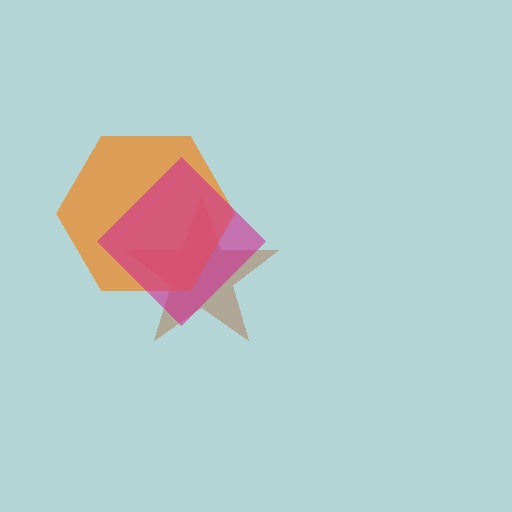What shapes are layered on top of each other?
The layered shapes are: a brown star, an orange hexagon, a magenta diamond.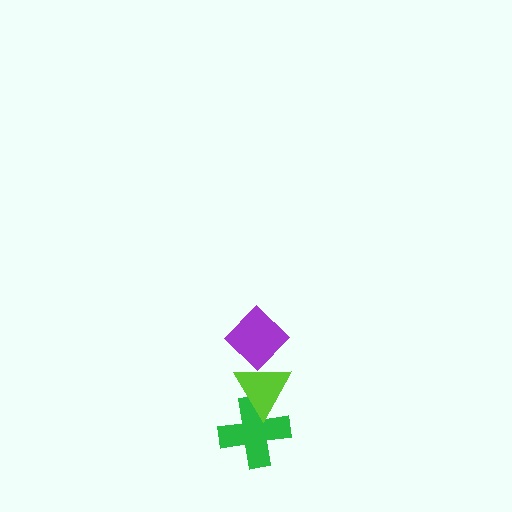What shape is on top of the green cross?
The lime triangle is on top of the green cross.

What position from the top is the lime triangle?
The lime triangle is 2nd from the top.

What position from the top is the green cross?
The green cross is 3rd from the top.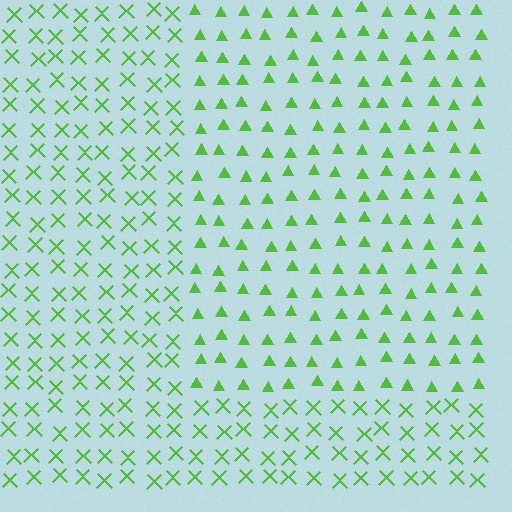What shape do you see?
I see a rectangle.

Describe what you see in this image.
The image is filled with small lime elements arranged in a uniform grid. A rectangle-shaped region contains triangles, while the surrounding area contains X marks. The boundary is defined purely by the change in element shape.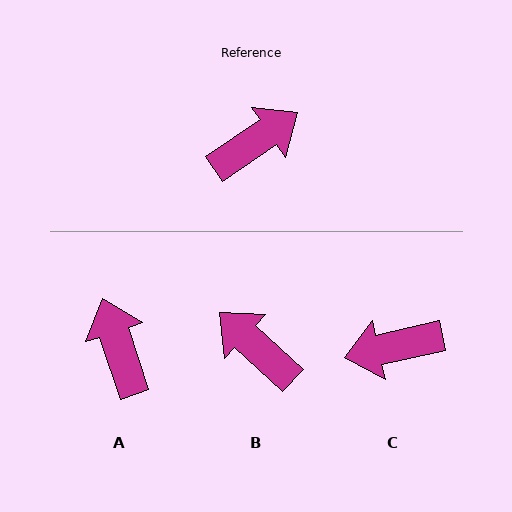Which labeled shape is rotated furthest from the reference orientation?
C, about 158 degrees away.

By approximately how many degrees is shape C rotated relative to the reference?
Approximately 158 degrees counter-clockwise.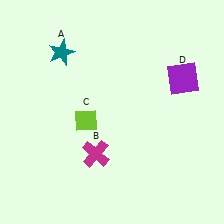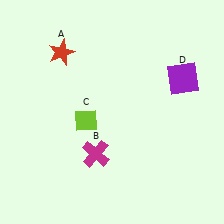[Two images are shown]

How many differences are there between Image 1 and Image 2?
There is 1 difference between the two images.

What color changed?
The star (A) changed from teal in Image 1 to red in Image 2.